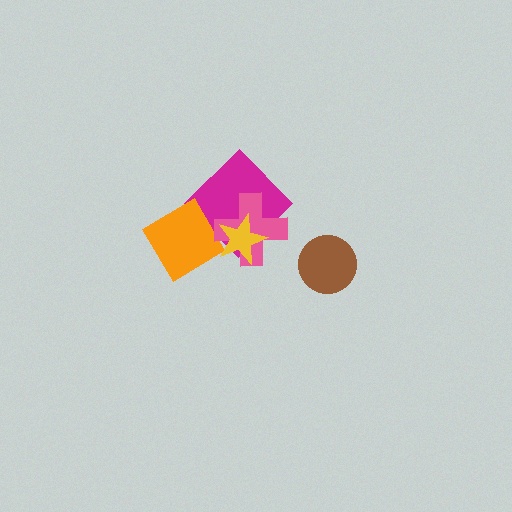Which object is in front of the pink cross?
The yellow star is in front of the pink cross.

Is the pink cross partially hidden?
Yes, it is partially covered by another shape.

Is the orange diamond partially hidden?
No, no other shape covers it.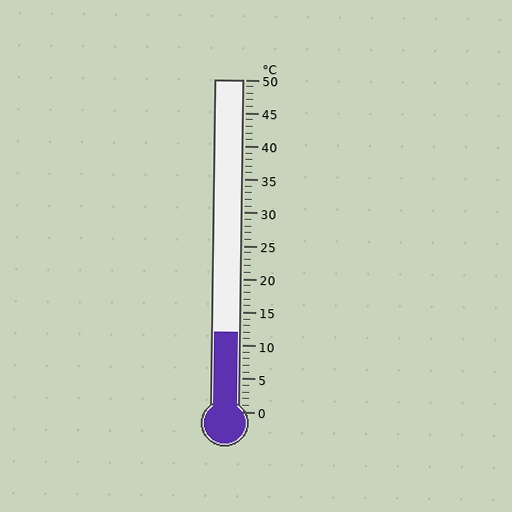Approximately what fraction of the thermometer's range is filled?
The thermometer is filled to approximately 25% of its range.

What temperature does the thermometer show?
The thermometer shows approximately 12°C.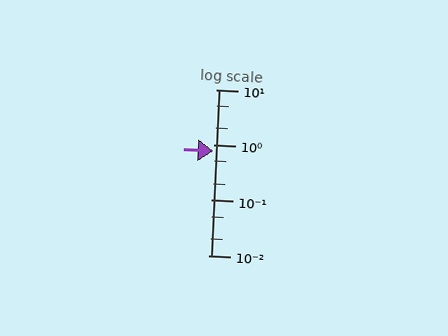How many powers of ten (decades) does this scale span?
The scale spans 3 decades, from 0.01 to 10.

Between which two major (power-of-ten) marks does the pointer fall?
The pointer is between 0.1 and 1.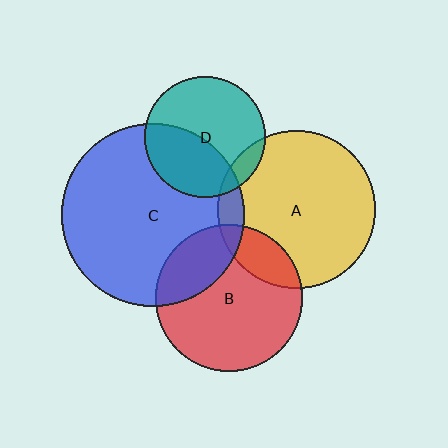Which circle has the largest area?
Circle C (blue).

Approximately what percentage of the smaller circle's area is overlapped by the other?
Approximately 20%.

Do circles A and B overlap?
Yes.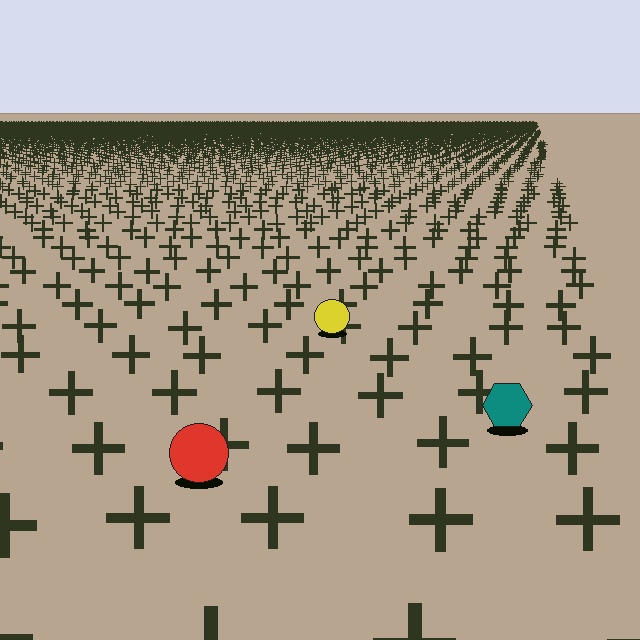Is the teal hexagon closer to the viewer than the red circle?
No. The red circle is closer — you can tell from the texture gradient: the ground texture is coarser near it.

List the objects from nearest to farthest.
From nearest to farthest: the red circle, the teal hexagon, the yellow circle.